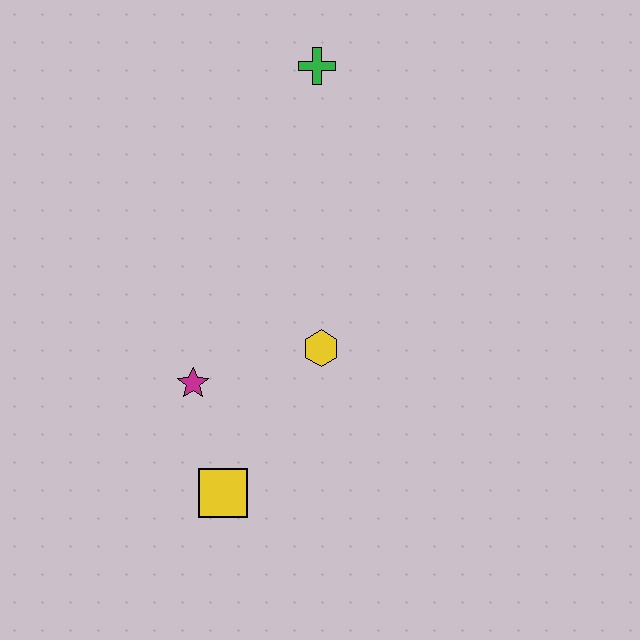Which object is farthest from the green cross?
The yellow square is farthest from the green cross.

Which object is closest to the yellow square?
The magenta star is closest to the yellow square.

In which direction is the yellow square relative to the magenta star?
The yellow square is below the magenta star.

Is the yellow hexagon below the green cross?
Yes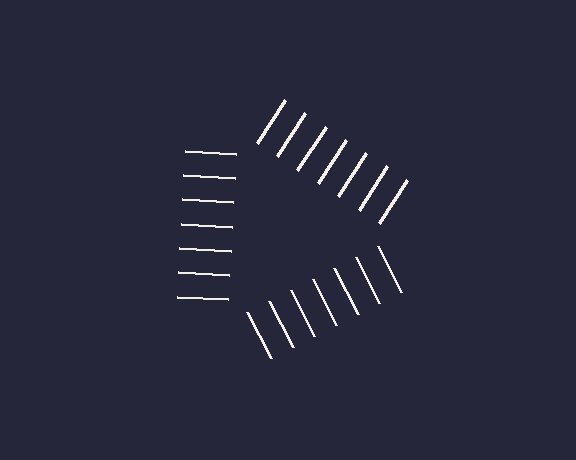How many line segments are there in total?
21 — 7 along each of the 3 edges.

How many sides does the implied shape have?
3 sides — the line-ends trace a triangle.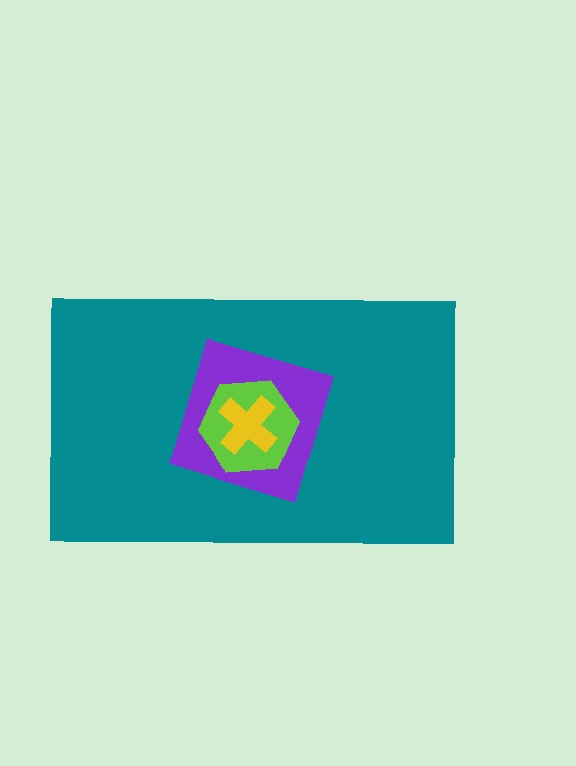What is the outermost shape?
The teal rectangle.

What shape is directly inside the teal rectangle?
The purple square.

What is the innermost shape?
The yellow cross.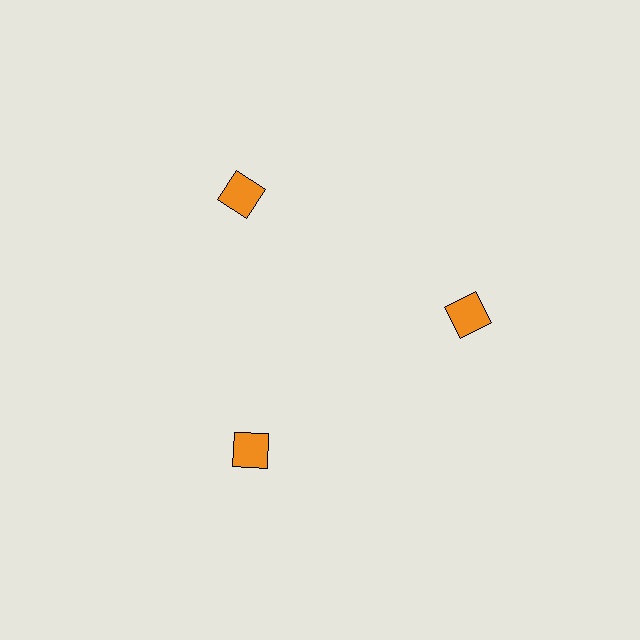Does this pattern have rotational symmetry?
Yes, this pattern has 3-fold rotational symmetry. It looks the same after rotating 120 degrees around the center.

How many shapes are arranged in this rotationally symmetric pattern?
There are 3 shapes, arranged in 3 groups of 1.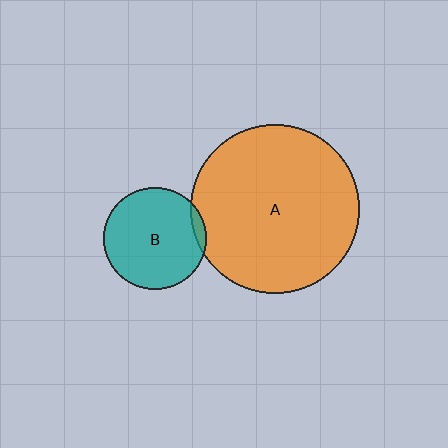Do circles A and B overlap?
Yes.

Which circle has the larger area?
Circle A (orange).